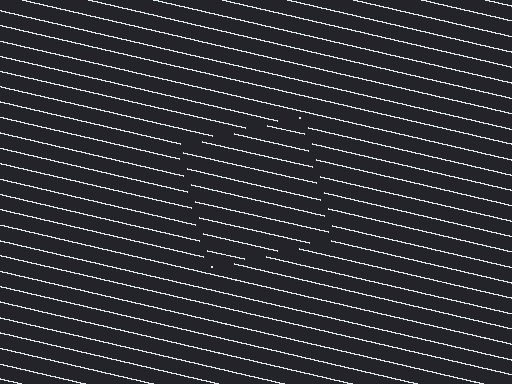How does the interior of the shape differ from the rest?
The interior of the shape contains the same grating, shifted by half a period — the contour is defined by the phase discontinuity where line-ends from the inner and outer gratings abut.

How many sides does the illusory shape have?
4 sides — the line-ends trace a square.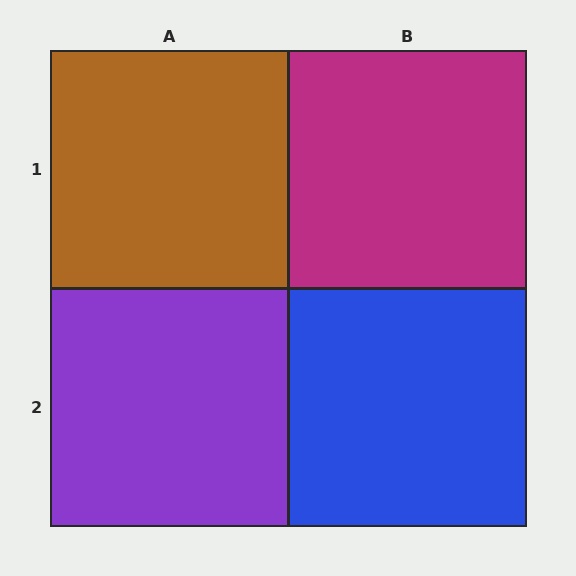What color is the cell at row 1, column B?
Magenta.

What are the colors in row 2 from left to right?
Purple, blue.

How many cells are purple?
1 cell is purple.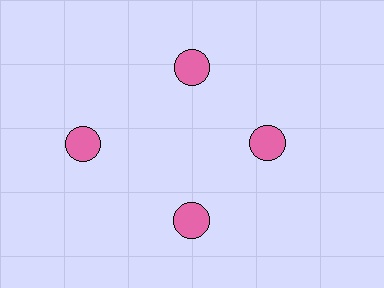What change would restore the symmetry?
The symmetry would be restored by moving it inward, back onto the ring so that all 4 circles sit at equal angles and equal distance from the center.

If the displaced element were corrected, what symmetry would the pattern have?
It would have 4-fold rotational symmetry — the pattern would map onto itself every 90 degrees.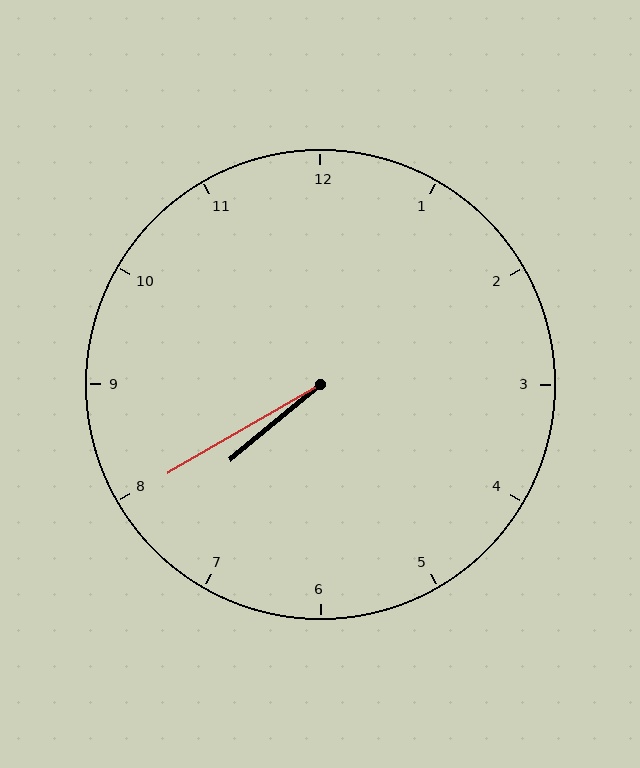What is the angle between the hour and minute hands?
Approximately 10 degrees.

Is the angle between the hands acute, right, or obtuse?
It is acute.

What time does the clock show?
7:40.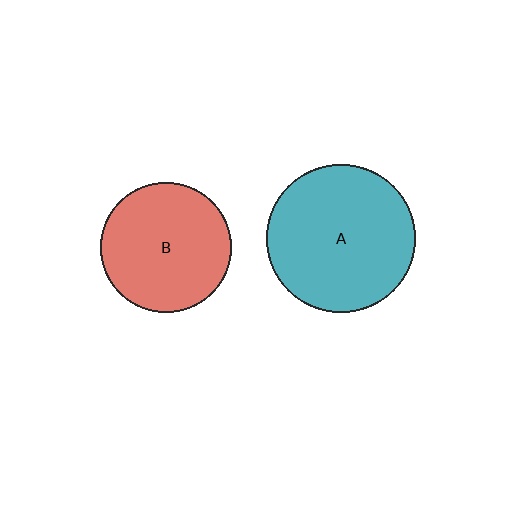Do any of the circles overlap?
No, none of the circles overlap.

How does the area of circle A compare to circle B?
Approximately 1.3 times.